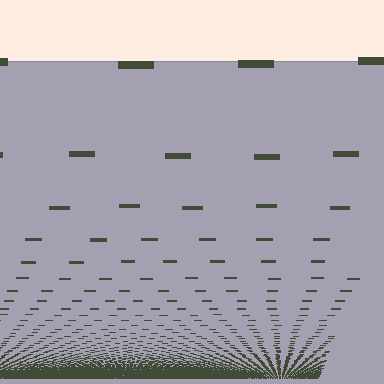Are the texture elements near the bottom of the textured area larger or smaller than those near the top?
Smaller. The gradient is inverted — elements near the bottom are smaller and denser.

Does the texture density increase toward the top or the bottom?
Density increases toward the bottom.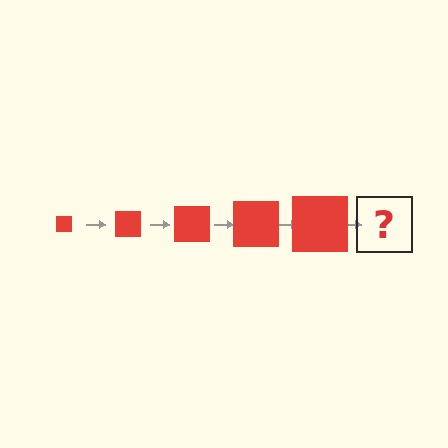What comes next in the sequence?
The next element should be a red square, larger than the previous one.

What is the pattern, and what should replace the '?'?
The pattern is that the square gets progressively larger each step. The '?' should be a red square, larger than the previous one.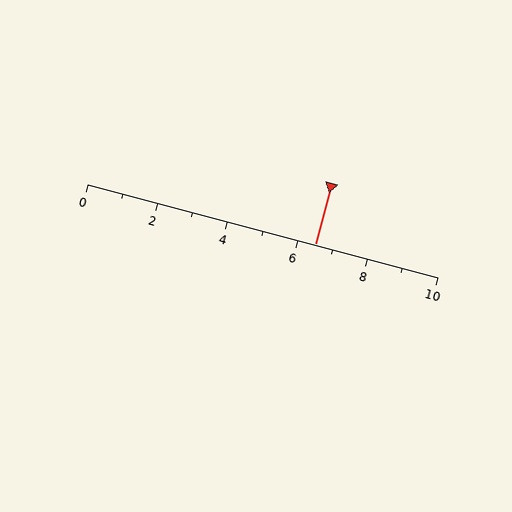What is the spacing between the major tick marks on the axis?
The major ticks are spaced 2 apart.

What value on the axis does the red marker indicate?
The marker indicates approximately 6.5.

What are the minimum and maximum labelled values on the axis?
The axis runs from 0 to 10.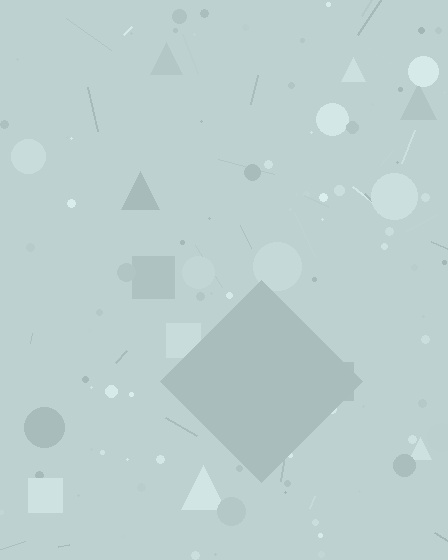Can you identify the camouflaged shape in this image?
The camouflaged shape is a diamond.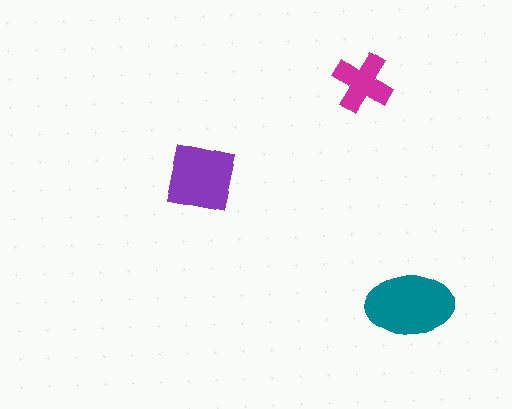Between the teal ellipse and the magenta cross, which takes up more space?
The teal ellipse.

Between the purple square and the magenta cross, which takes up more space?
The purple square.